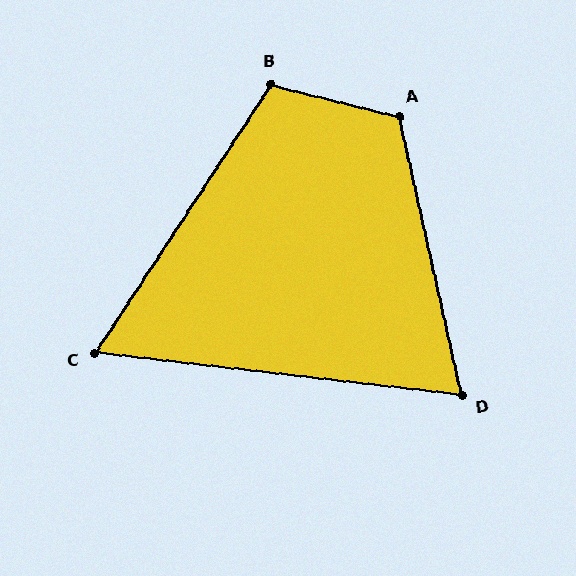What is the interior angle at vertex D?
Approximately 71 degrees (acute).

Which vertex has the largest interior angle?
A, at approximately 117 degrees.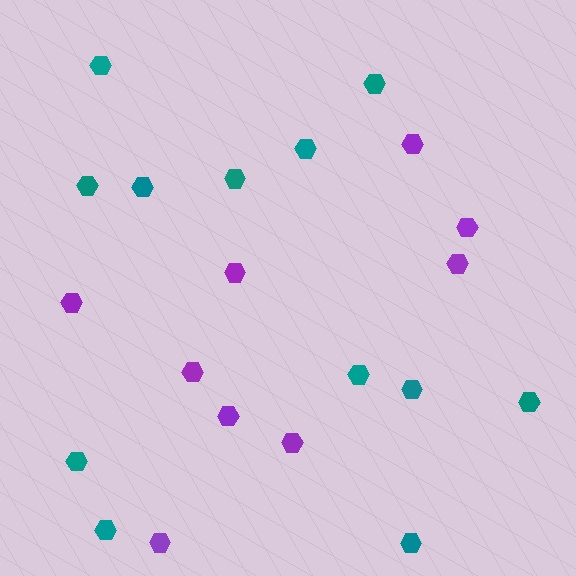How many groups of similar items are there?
There are 2 groups: one group of purple hexagons (9) and one group of teal hexagons (12).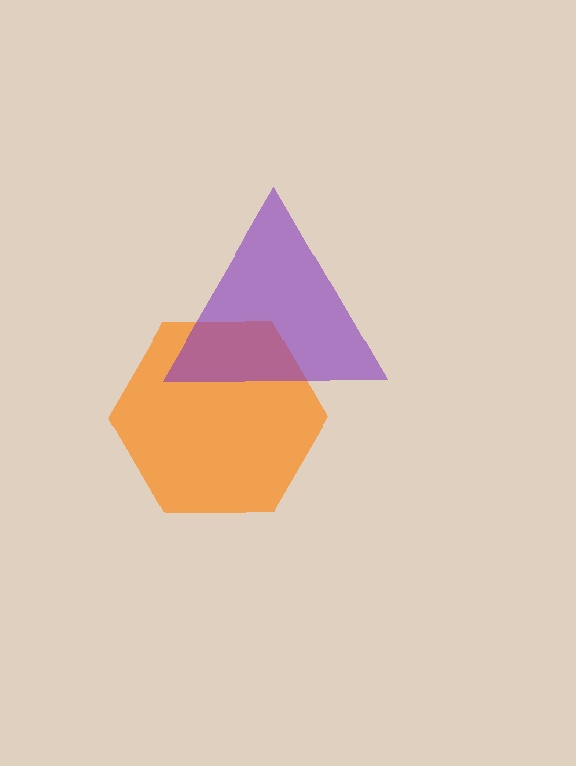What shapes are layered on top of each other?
The layered shapes are: an orange hexagon, a purple triangle.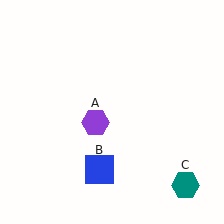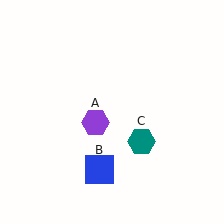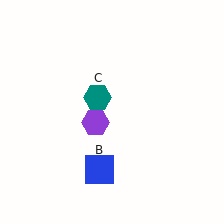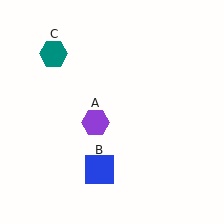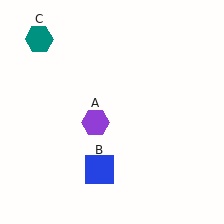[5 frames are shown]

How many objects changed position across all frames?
1 object changed position: teal hexagon (object C).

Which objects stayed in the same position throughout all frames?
Purple hexagon (object A) and blue square (object B) remained stationary.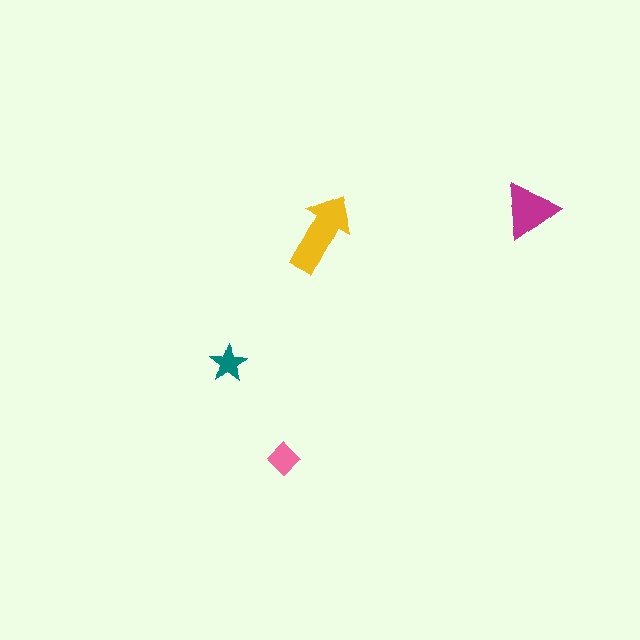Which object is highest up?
The magenta triangle is topmost.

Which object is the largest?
The yellow arrow.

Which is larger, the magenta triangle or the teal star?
The magenta triangle.